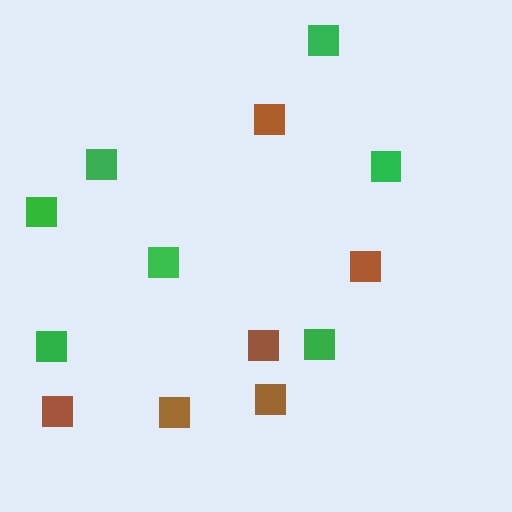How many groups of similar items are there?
There are 2 groups: one group of brown squares (6) and one group of green squares (7).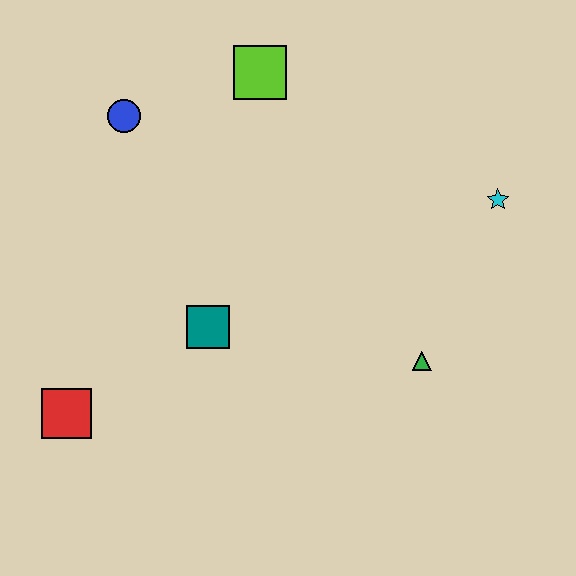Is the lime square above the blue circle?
Yes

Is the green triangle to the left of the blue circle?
No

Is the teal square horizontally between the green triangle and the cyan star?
No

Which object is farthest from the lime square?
The red square is farthest from the lime square.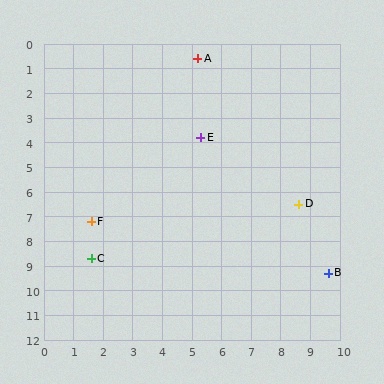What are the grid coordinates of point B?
Point B is at approximately (9.6, 9.3).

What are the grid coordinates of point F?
Point F is at approximately (1.6, 7.2).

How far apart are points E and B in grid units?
Points E and B are about 7.0 grid units apart.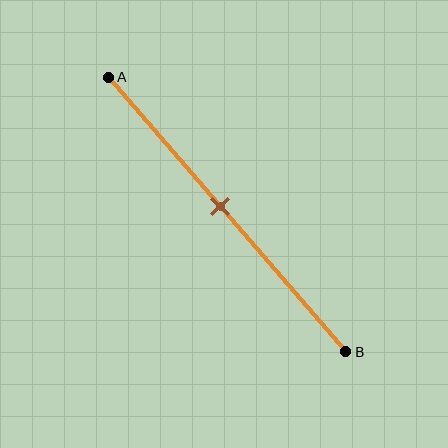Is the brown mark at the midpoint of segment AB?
Yes, the mark is approximately at the midpoint.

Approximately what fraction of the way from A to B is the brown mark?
The brown mark is approximately 45% of the way from A to B.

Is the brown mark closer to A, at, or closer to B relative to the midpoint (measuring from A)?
The brown mark is approximately at the midpoint of segment AB.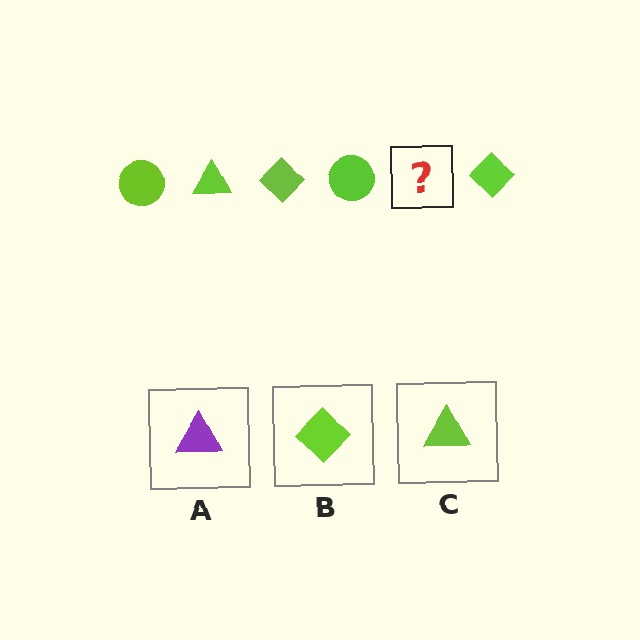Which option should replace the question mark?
Option C.